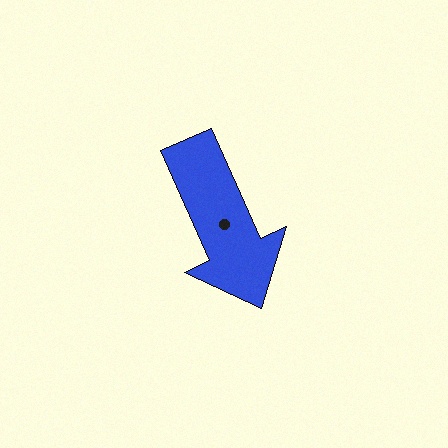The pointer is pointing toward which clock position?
Roughly 5 o'clock.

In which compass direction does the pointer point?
Southeast.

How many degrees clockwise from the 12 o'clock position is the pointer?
Approximately 156 degrees.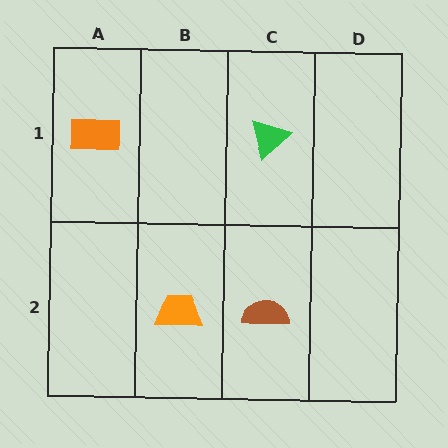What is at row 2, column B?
An orange trapezoid.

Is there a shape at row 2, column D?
No, that cell is empty.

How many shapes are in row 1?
2 shapes.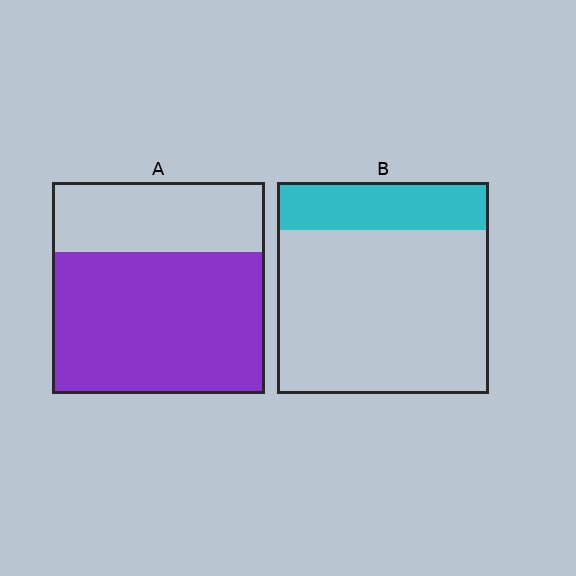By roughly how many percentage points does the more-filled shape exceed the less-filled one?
By roughly 45 percentage points (A over B).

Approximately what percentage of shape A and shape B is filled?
A is approximately 65% and B is approximately 25%.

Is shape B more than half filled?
No.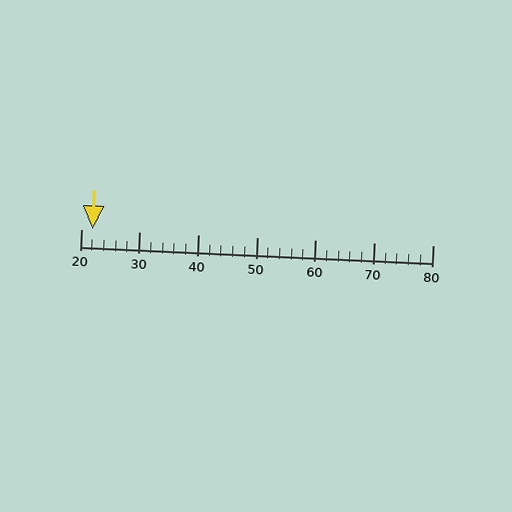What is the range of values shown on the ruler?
The ruler shows values from 20 to 80.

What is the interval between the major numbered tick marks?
The major tick marks are spaced 10 units apart.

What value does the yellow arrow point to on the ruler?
The yellow arrow points to approximately 22.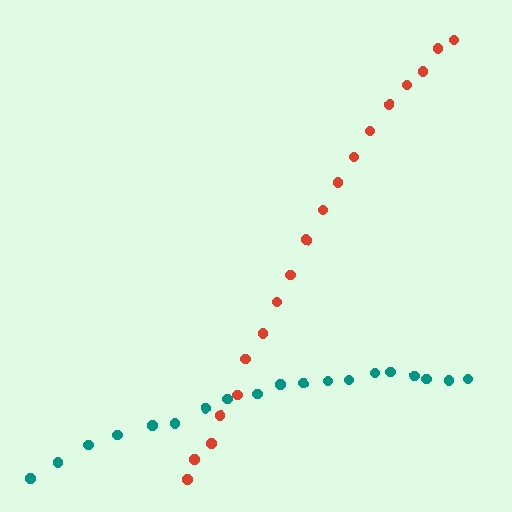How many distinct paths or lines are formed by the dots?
There are 2 distinct paths.